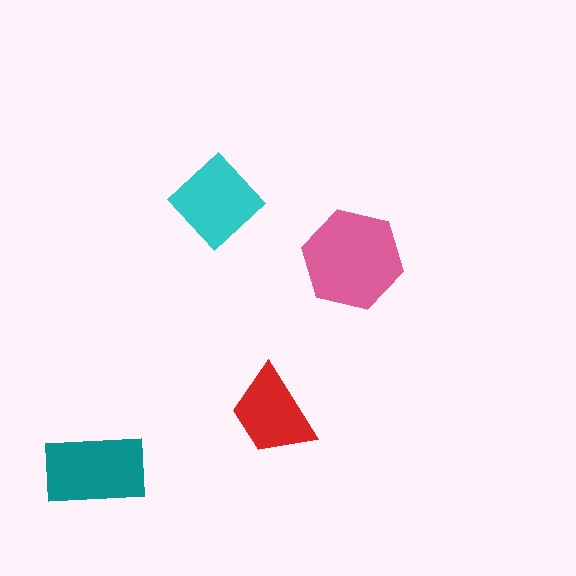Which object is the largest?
The pink hexagon.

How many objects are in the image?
There are 4 objects in the image.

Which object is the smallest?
The red trapezoid.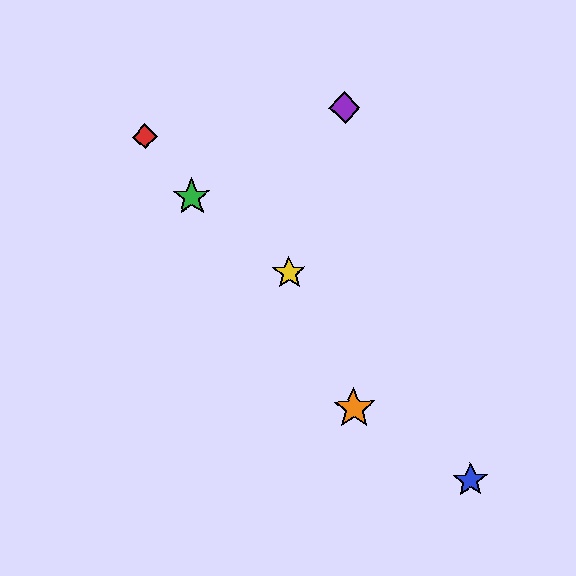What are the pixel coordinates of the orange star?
The orange star is at (354, 408).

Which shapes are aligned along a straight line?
The red diamond, the green star, the orange star are aligned along a straight line.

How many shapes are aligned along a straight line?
3 shapes (the red diamond, the green star, the orange star) are aligned along a straight line.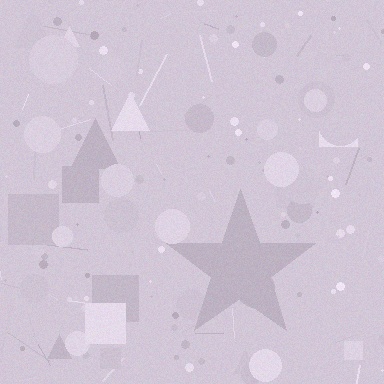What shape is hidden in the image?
A star is hidden in the image.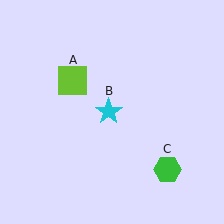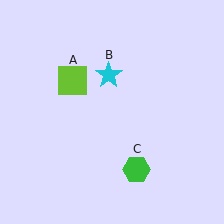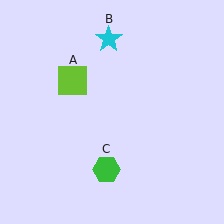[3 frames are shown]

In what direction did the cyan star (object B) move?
The cyan star (object B) moved up.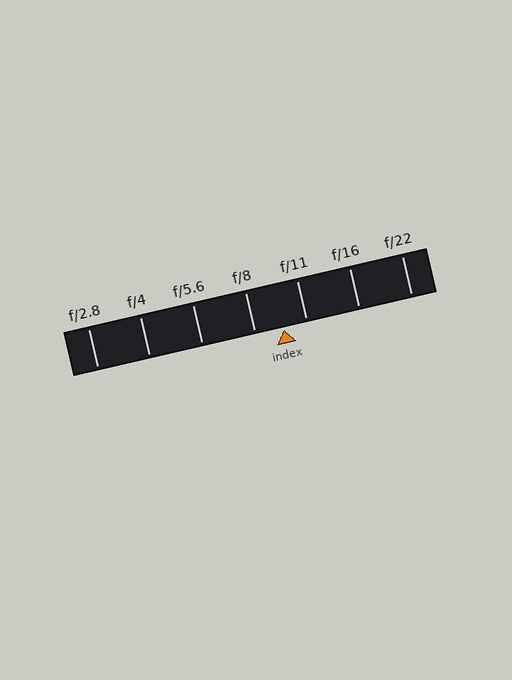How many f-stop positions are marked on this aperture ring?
There are 7 f-stop positions marked.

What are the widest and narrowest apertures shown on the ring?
The widest aperture shown is f/2.8 and the narrowest is f/22.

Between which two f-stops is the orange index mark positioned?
The index mark is between f/8 and f/11.